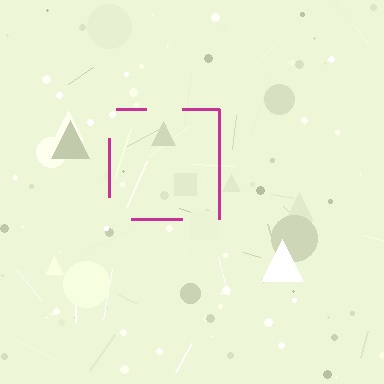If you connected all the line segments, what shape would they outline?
They would outline a square.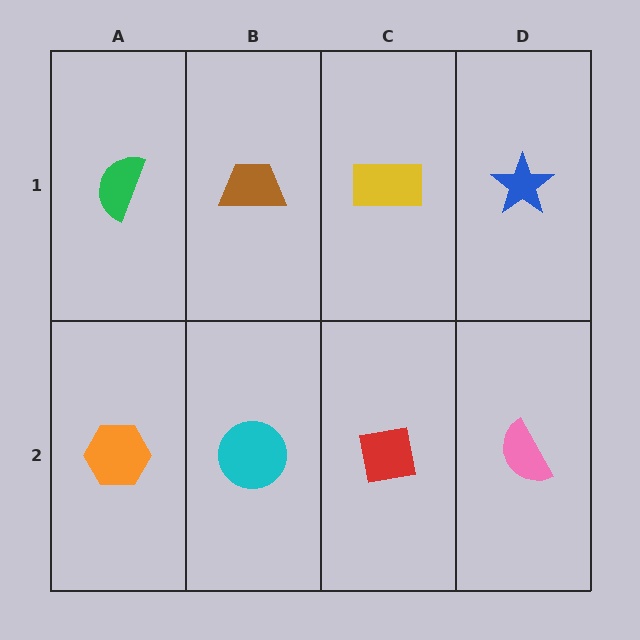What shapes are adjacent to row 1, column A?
An orange hexagon (row 2, column A), a brown trapezoid (row 1, column B).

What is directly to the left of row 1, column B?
A green semicircle.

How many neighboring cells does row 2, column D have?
2.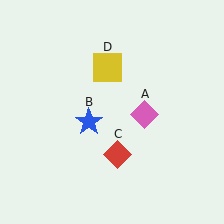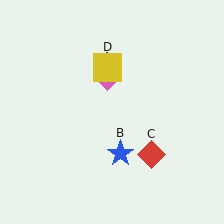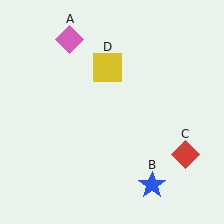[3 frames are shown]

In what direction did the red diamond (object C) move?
The red diamond (object C) moved right.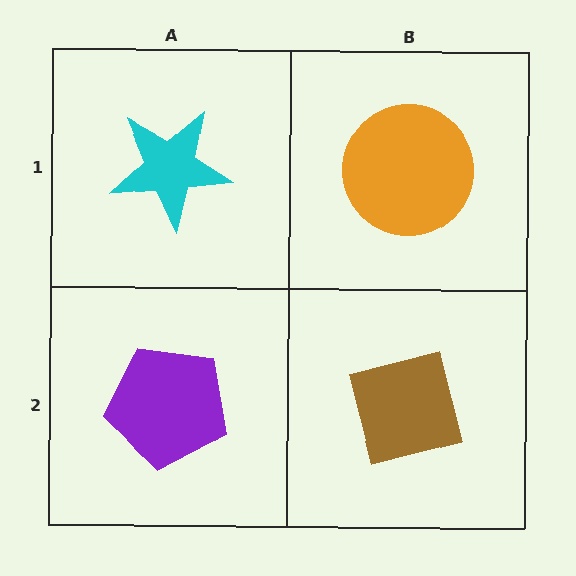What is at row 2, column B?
A brown square.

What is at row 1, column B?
An orange circle.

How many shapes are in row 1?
2 shapes.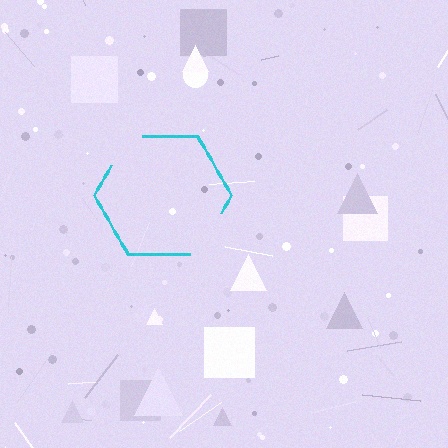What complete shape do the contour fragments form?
The contour fragments form a hexagon.